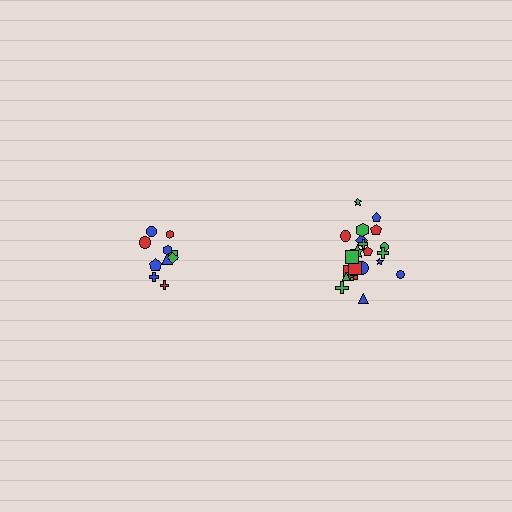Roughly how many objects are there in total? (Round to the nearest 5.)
Roughly 30 objects in total.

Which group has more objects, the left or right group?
The right group.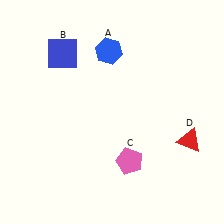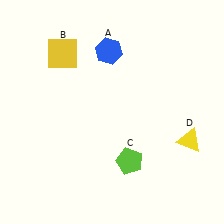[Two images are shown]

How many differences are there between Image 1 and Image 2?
There are 3 differences between the two images.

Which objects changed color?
B changed from blue to yellow. C changed from pink to lime. D changed from red to yellow.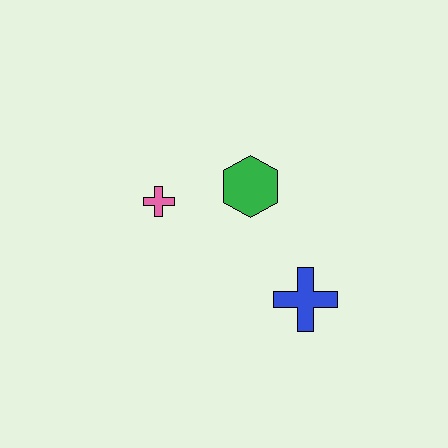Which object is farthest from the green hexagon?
The blue cross is farthest from the green hexagon.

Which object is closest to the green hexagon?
The pink cross is closest to the green hexagon.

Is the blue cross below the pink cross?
Yes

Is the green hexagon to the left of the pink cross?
No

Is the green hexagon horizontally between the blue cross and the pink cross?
Yes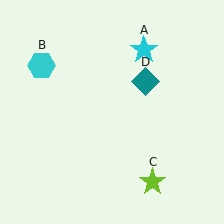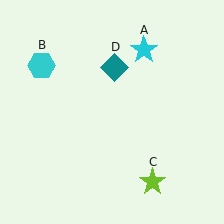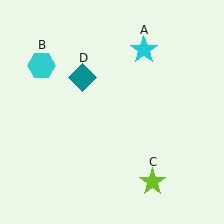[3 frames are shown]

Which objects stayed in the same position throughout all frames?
Cyan star (object A) and cyan hexagon (object B) and lime star (object C) remained stationary.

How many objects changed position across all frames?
1 object changed position: teal diamond (object D).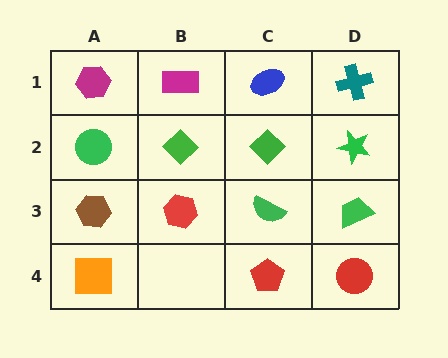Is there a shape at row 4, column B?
No, that cell is empty.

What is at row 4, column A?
An orange square.